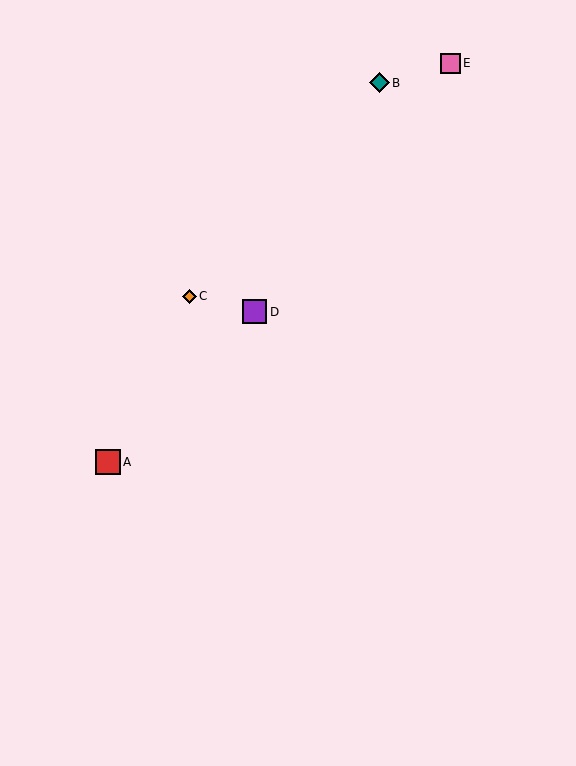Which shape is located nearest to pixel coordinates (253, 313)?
The purple square (labeled D) at (255, 312) is nearest to that location.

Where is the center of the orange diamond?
The center of the orange diamond is at (190, 297).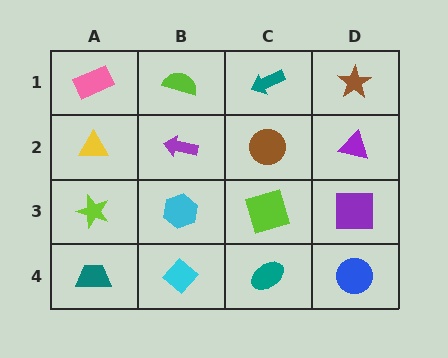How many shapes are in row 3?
4 shapes.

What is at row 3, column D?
A purple square.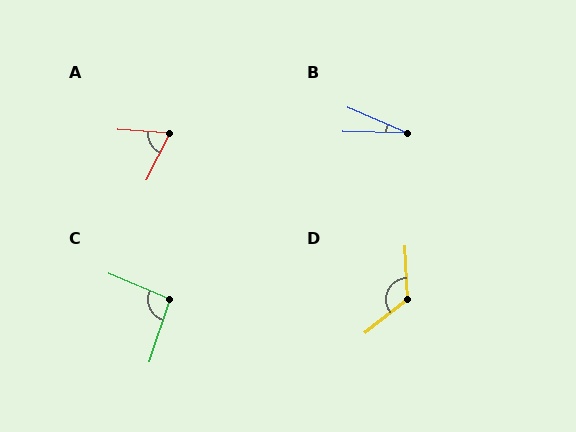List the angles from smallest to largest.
B (22°), A (66°), C (95°), D (125°).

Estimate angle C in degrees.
Approximately 95 degrees.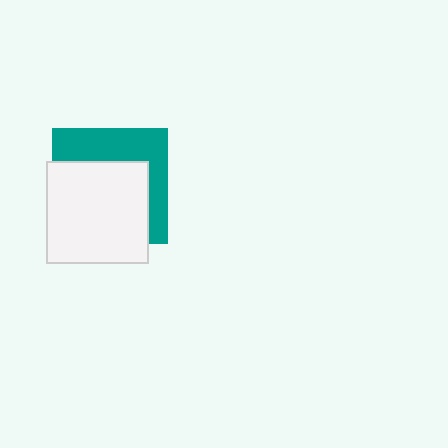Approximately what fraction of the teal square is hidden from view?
Roughly 60% of the teal square is hidden behind the white square.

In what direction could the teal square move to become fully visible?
The teal square could move toward the upper-right. That would shift it out from behind the white square entirely.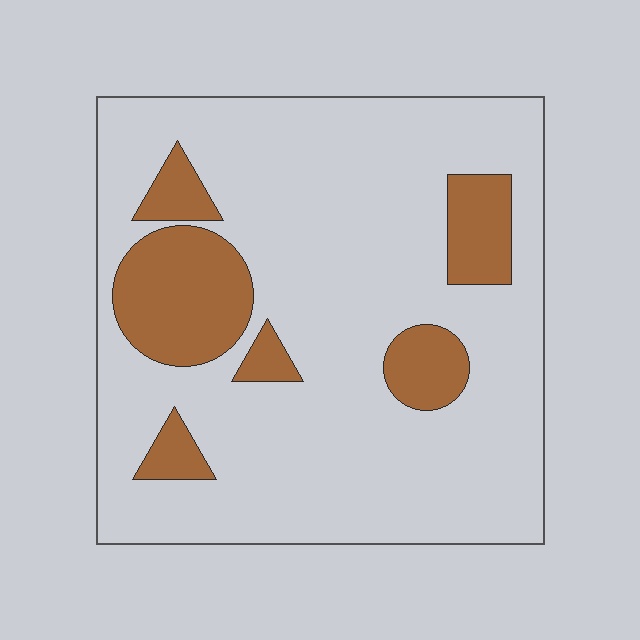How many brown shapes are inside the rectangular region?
6.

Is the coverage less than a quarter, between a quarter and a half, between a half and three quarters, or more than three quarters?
Less than a quarter.